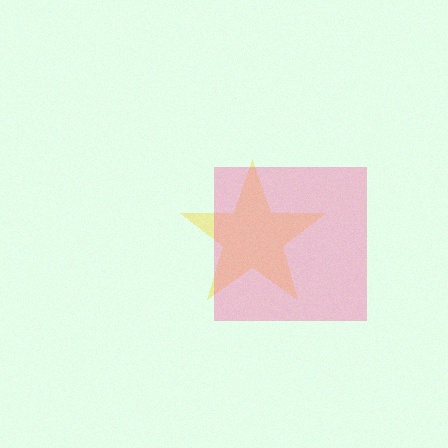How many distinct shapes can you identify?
There are 2 distinct shapes: a yellow star, a pink square.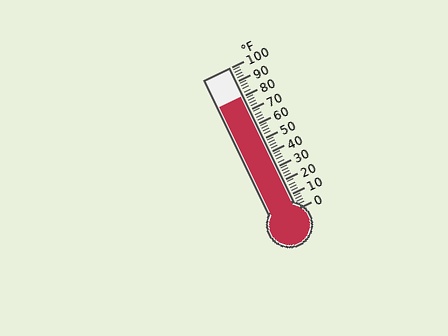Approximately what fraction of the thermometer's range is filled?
The thermometer is filled to approximately 80% of its range.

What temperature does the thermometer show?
The thermometer shows approximately 80°F.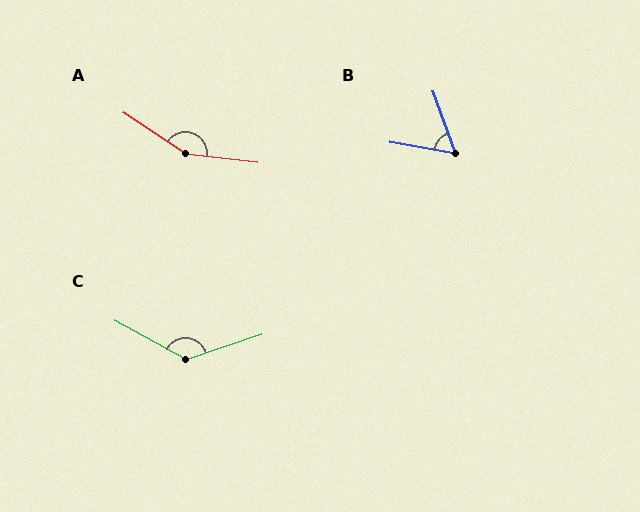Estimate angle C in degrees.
Approximately 133 degrees.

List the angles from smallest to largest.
B (60°), C (133°), A (153°).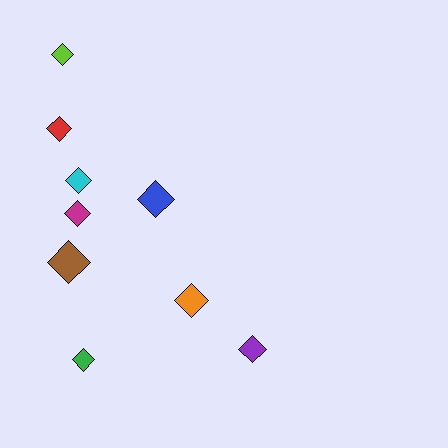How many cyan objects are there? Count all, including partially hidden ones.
There is 1 cyan object.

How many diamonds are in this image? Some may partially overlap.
There are 9 diamonds.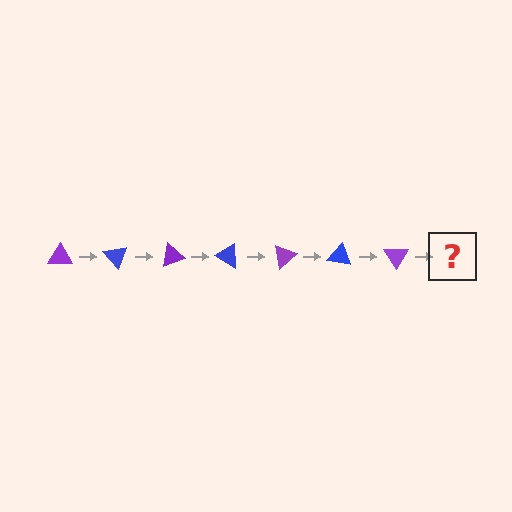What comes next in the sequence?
The next element should be a blue triangle, rotated 350 degrees from the start.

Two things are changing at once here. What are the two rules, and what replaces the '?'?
The two rules are that it rotates 50 degrees each step and the color cycles through purple and blue. The '?' should be a blue triangle, rotated 350 degrees from the start.